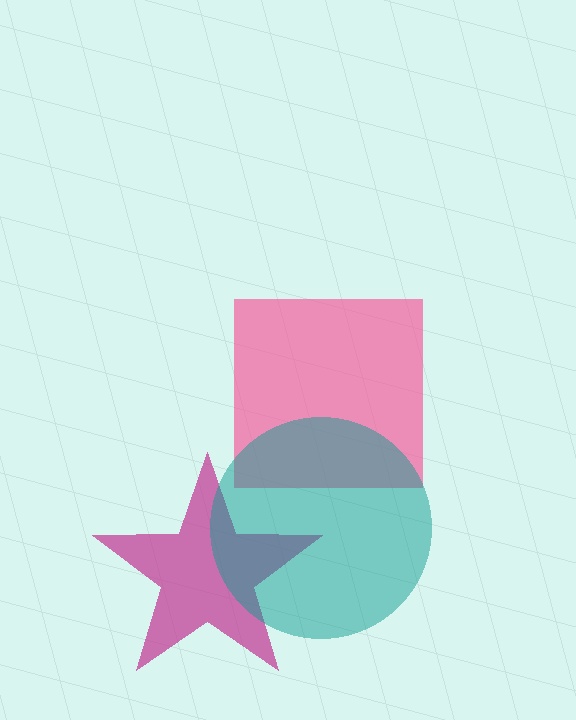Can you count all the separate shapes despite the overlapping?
Yes, there are 3 separate shapes.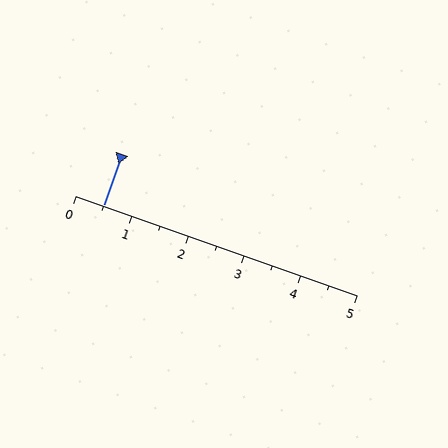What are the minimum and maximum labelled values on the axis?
The axis runs from 0 to 5.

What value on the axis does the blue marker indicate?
The marker indicates approximately 0.5.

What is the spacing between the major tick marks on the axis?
The major ticks are spaced 1 apart.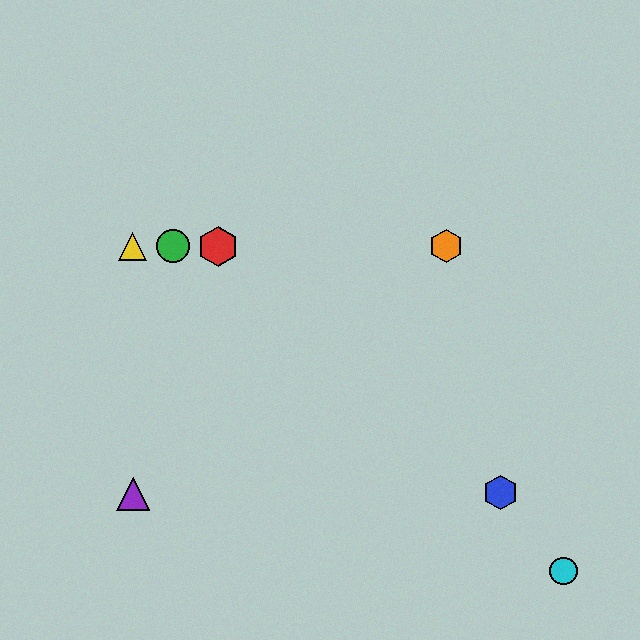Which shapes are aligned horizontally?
The red hexagon, the green circle, the yellow triangle, the orange hexagon are aligned horizontally.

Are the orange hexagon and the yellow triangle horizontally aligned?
Yes, both are at y≈246.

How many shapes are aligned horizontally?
4 shapes (the red hexagon, the green circle, the yellow triangle, the orange hexagon) are aligned horizontally.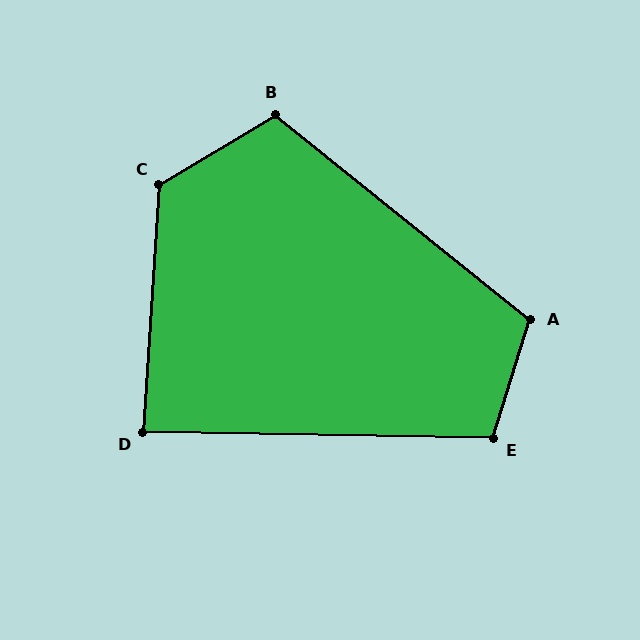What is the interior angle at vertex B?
Approximately 110 degrees (obtuse).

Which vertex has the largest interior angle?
C, at approximately 125 degrees.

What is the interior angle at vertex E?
Approximately 106 degrees (obtuse).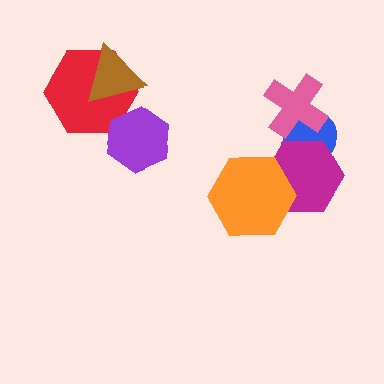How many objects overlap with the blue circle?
2 objects overlap with the blue circle.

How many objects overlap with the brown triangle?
1 object overlaps with the brown triangle.